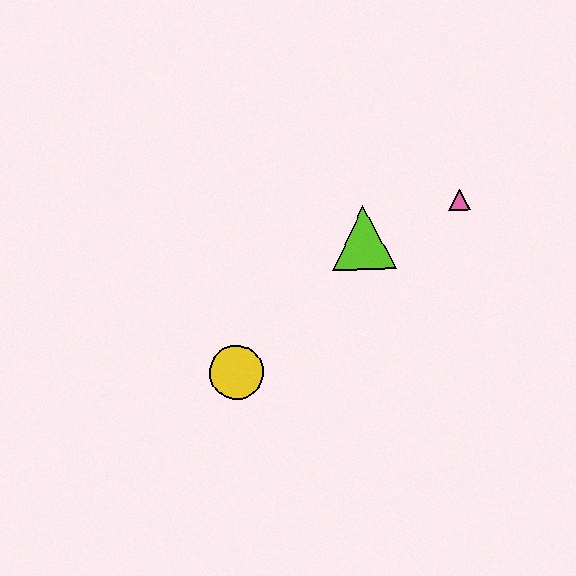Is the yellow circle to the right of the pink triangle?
No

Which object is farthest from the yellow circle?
The pink triangle is farthest from the yellow circle.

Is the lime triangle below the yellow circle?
No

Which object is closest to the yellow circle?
The lime triangle is closest to the yellow circle.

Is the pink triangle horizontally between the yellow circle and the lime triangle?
No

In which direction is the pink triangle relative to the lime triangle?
The pink triangle is to the right of the lime triangle.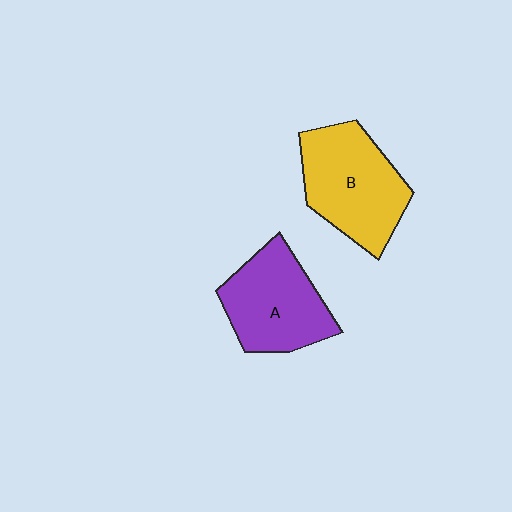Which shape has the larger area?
Shape B (yellow).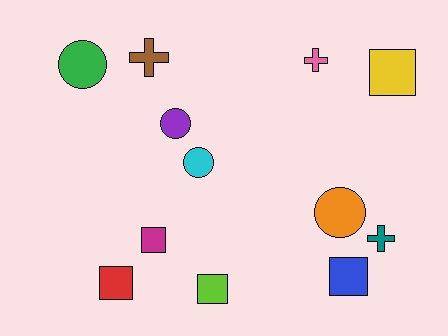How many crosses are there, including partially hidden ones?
There are 3 crosses.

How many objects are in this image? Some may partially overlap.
There are 12 objects.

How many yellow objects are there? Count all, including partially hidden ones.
There is 1 yellow object.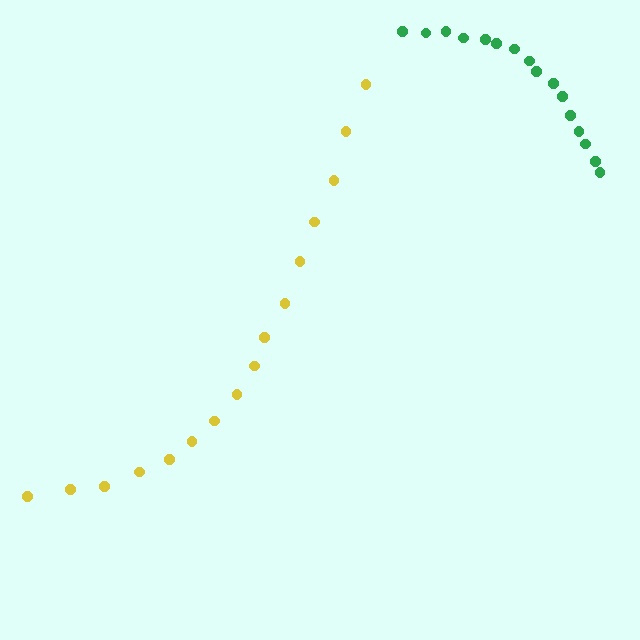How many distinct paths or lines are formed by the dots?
There are 2 distinct paths.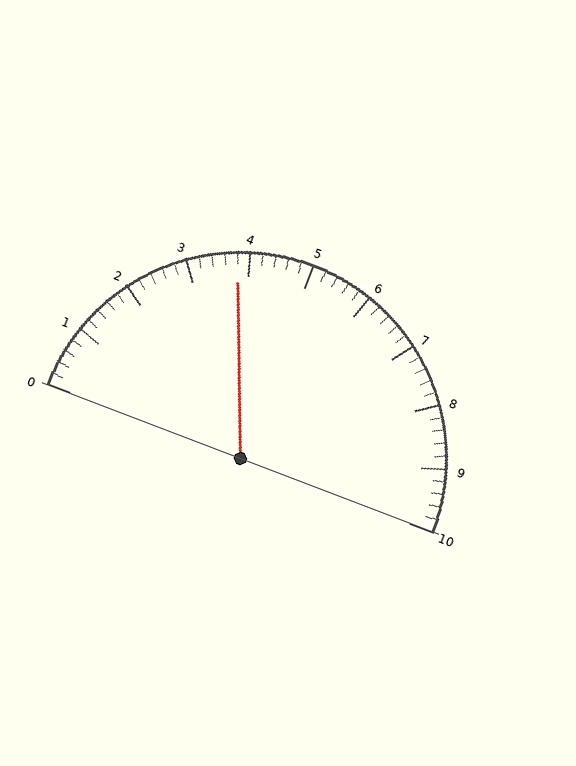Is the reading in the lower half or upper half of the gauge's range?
The reading is in the lower half of the range (0 to 10).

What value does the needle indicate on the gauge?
The needle indicates approximately 3.8.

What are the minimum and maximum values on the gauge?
The gauge ranges from 0 to 10.